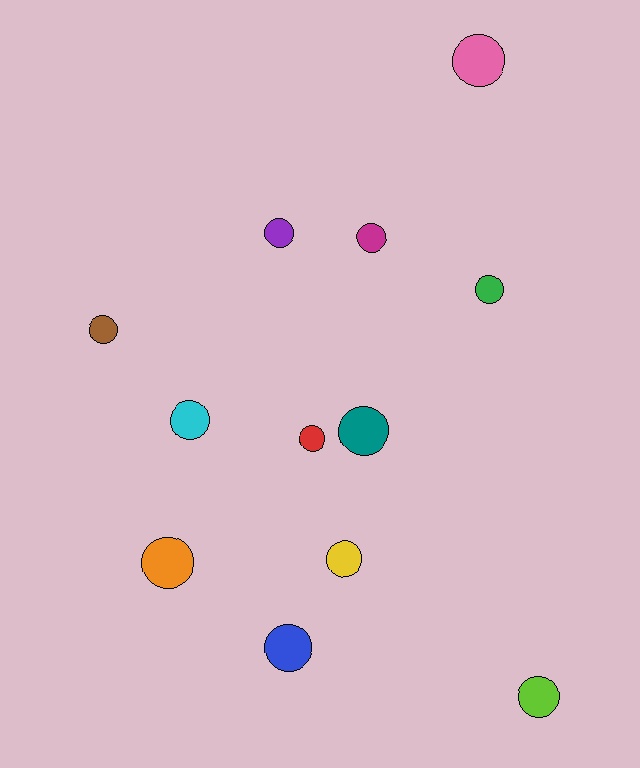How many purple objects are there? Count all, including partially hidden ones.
There is 1 purple object.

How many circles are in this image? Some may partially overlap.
There are 12 circles.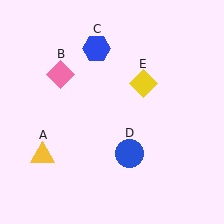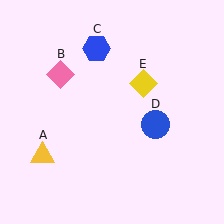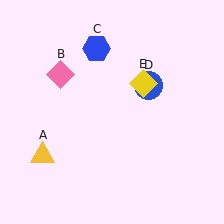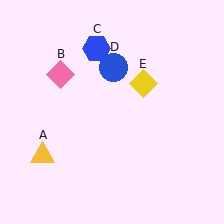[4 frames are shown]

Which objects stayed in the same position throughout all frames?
Yellow triangle (object A) and pink diamond (object B) and blue hexagon (object C) and yellow diamond (object E) remained stationary.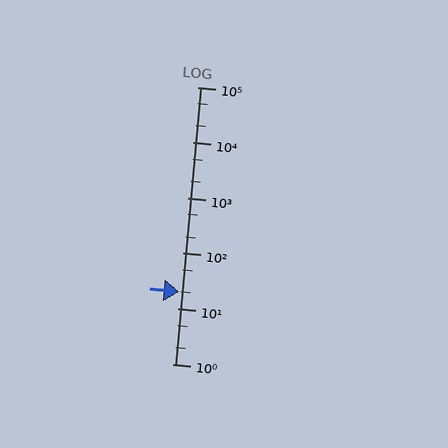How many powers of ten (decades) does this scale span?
The scale spans 5 decades, from 1 to 100000.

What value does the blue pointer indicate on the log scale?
The pointer indicates approximately 20.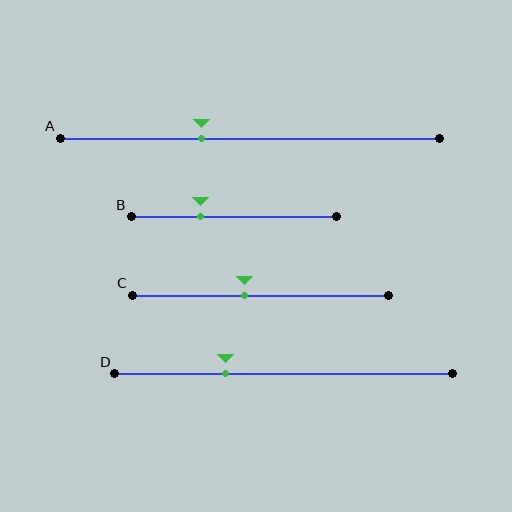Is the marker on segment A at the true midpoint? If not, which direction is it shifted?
No, the marker on segment A is shifted to the left by about 13% of the segment length.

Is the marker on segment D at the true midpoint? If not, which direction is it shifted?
No, the marker on segment D is shifted to the left by about 17% of the segment length.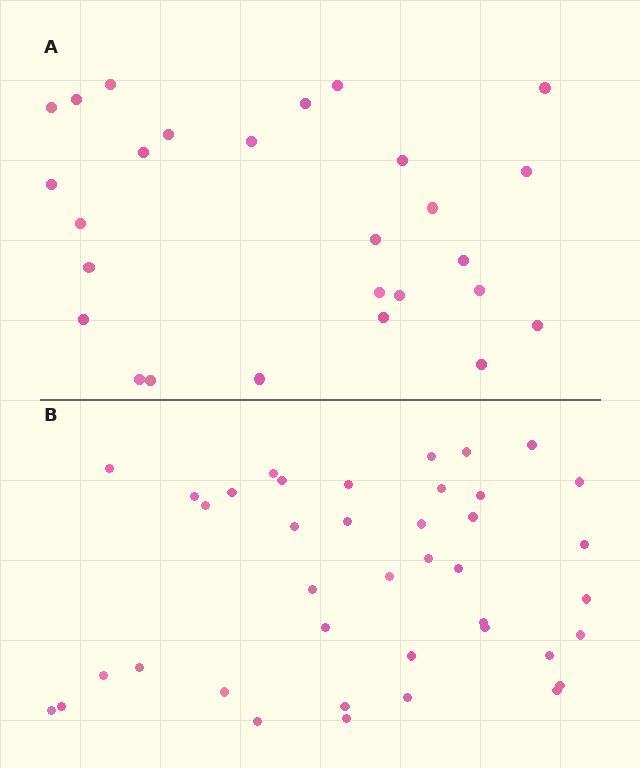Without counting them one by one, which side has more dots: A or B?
Region B (the bottom region) has more dots.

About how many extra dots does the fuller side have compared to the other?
Region B has approximately 15 more dots than region A.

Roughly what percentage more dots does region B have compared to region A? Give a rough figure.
About 50% more.